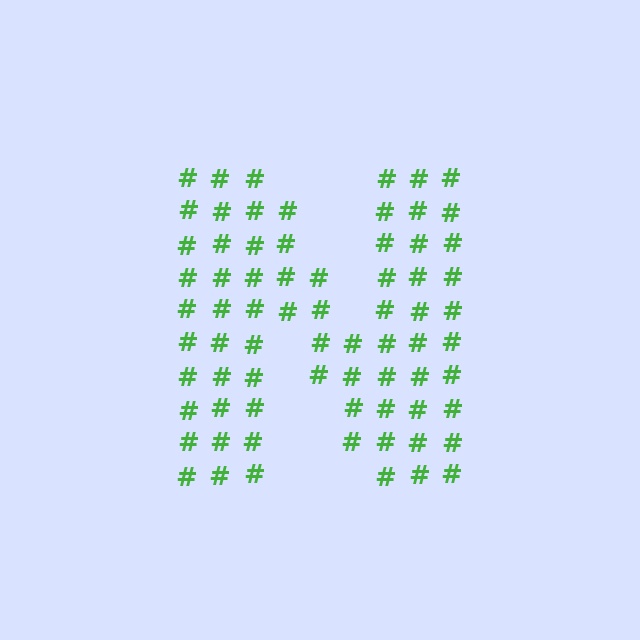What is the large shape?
The large shape is the letter N.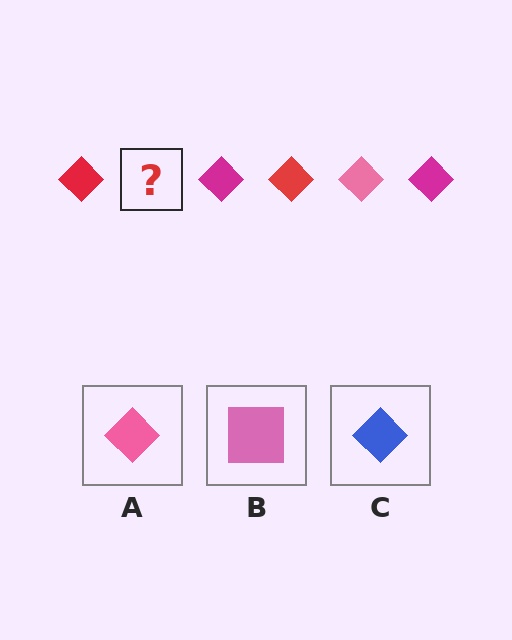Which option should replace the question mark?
Option A.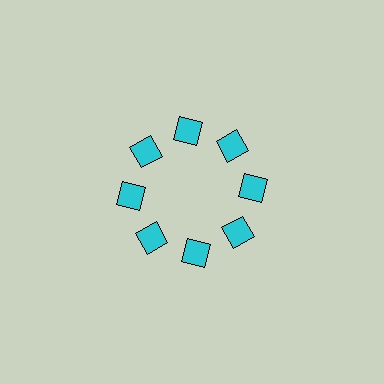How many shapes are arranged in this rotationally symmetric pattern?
There are 8 shapes, arranged in 8 groups of 1.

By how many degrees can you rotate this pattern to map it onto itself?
The pattern maps onto itself every 45 degrees of rotation.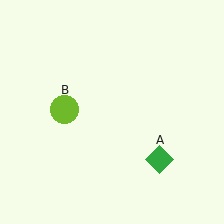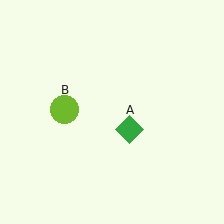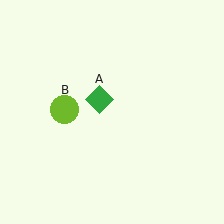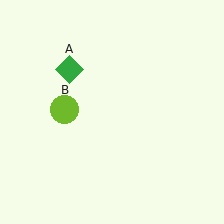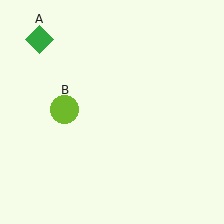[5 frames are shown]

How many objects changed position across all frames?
1 object changed position: green diamond (object A).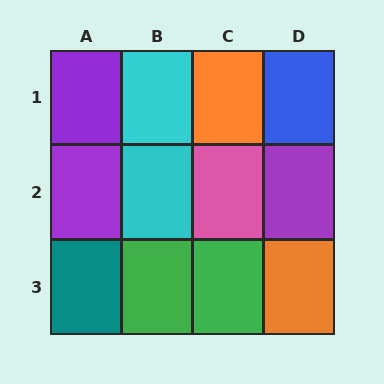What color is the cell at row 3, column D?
Orange.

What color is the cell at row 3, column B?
Green.